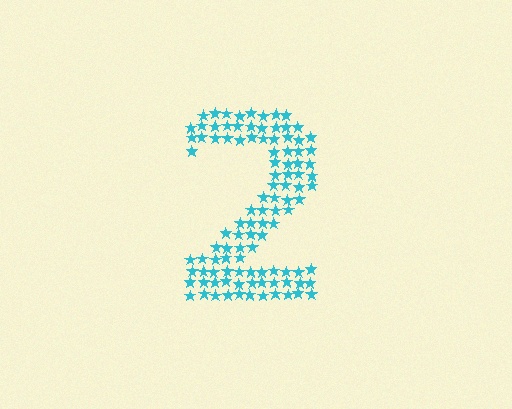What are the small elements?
The small elements are stars.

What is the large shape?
The large shape is the digit 2.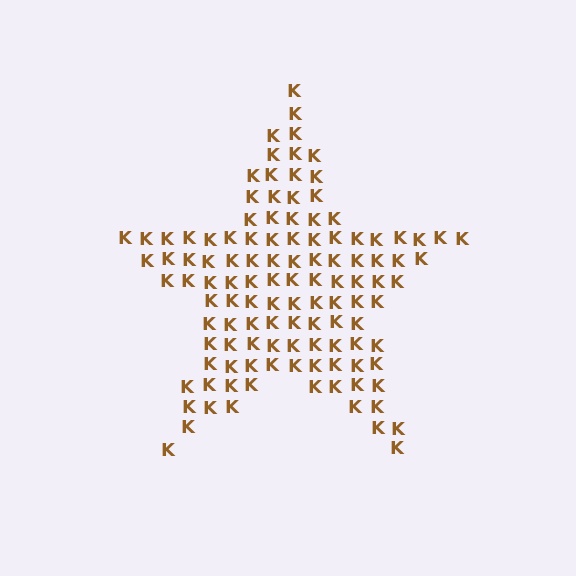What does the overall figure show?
The overall figure shows a star.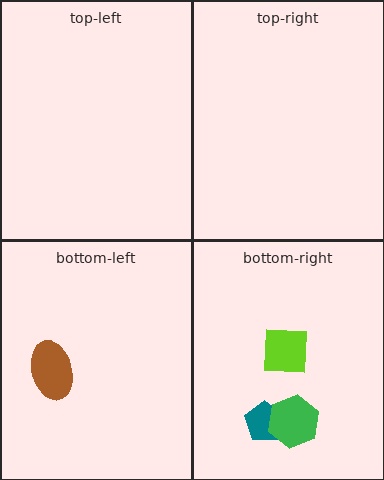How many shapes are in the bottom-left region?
1.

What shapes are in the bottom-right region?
The teal pentagon, the green hexagon, the lime square.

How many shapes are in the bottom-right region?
3.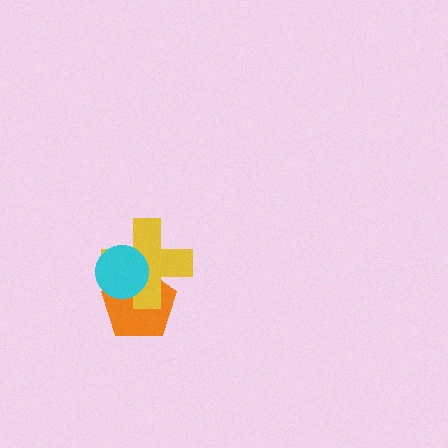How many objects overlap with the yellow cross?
2 objects overlap with the yellow cross.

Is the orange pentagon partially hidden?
Yes, it is partially covered by another shape.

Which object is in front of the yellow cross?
The cyan circle is in front of the yellow cross.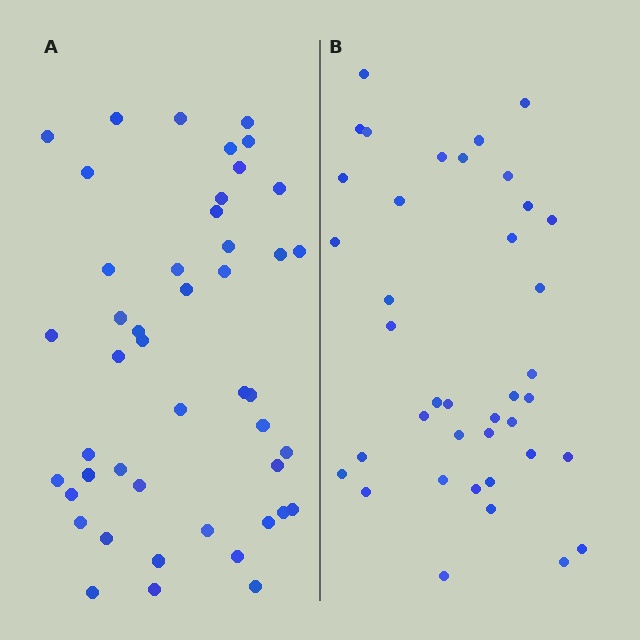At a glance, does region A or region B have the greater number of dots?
Region A (the left region) has more dots.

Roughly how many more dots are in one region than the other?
Region A has roughly 8 or so more dots than region B.